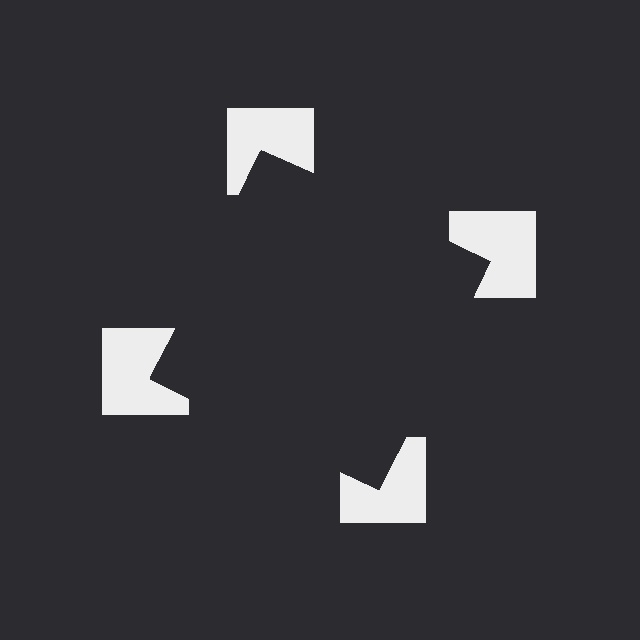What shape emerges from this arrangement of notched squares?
An illusory square — its edges are inferred from the aligned wedge cuts in the notched squares, not physically drawn.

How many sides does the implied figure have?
4 sides.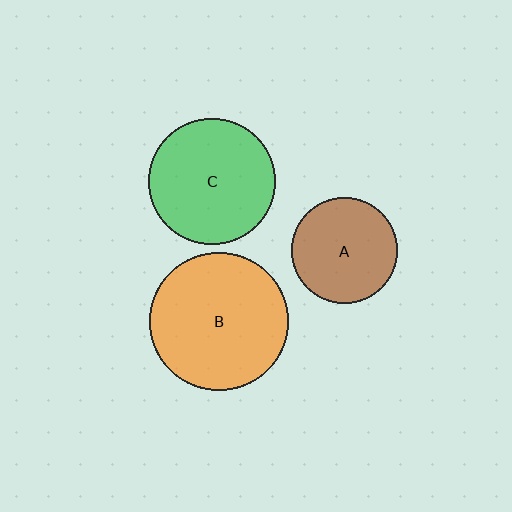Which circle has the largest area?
Circle B (orange).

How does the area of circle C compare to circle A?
Approximately 1.4 times.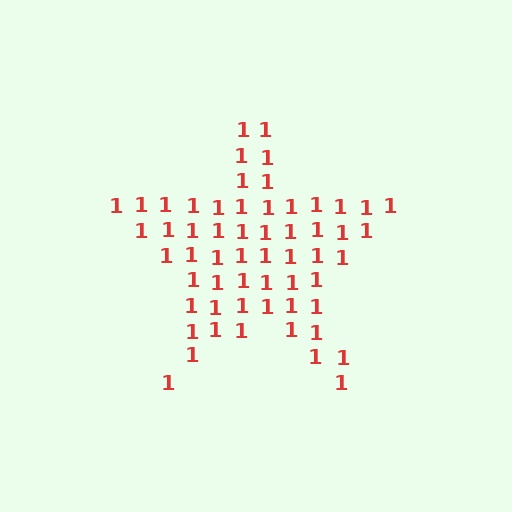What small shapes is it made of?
It is made of small digit 1's.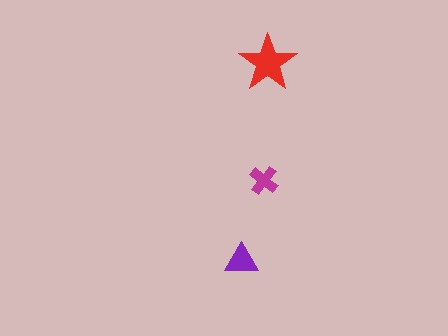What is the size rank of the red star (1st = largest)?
1st.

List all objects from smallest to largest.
The magenta cross, the purple triangle, the red star.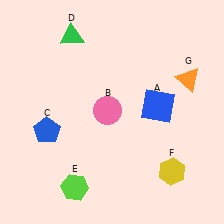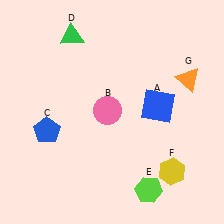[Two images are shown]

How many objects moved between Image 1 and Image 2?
1 object moved between the two images.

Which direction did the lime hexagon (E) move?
The lime hexagon (E) moved right.